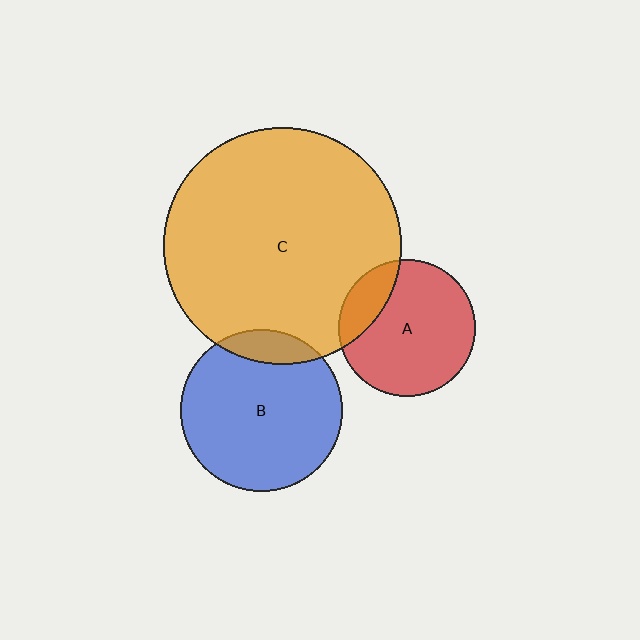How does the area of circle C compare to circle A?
Approximately 3.0 times.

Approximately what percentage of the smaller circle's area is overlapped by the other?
Approximately 10%.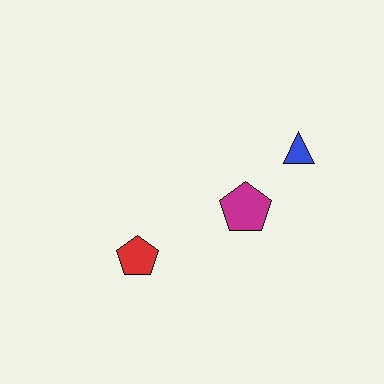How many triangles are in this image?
There is 1 triangle.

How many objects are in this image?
There are 3 objects.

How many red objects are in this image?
There is 1 red object.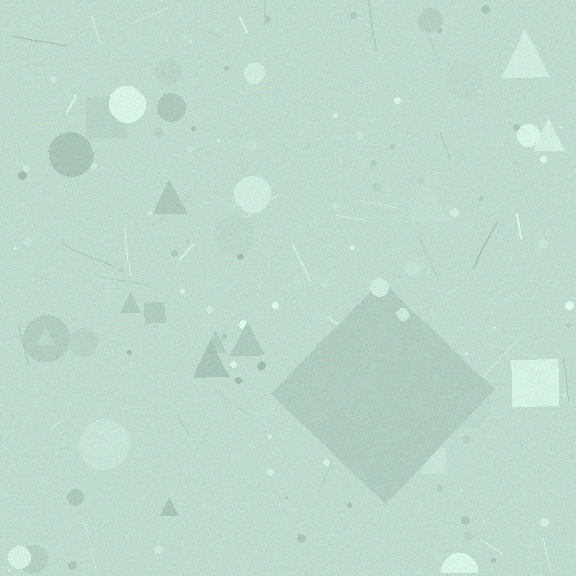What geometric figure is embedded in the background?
A diamond is embedded in the background.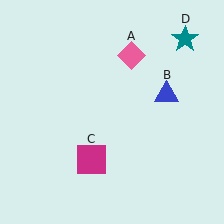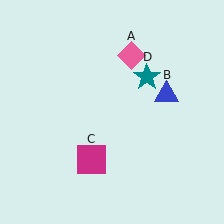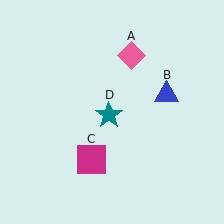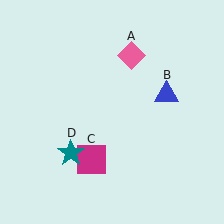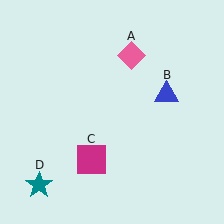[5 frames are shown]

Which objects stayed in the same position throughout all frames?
Pink diamond (object A) and blue triangle (object B) and magenta square (object C) remained stationary.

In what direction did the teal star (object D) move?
The teal star (object D) moved down and to the left.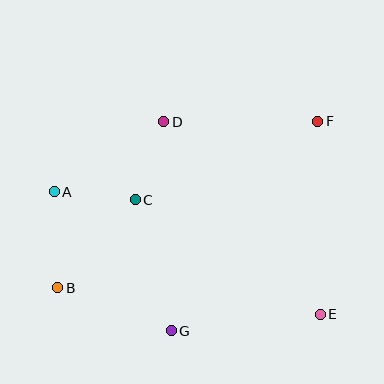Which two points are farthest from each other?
Points B and F are farthest from each other.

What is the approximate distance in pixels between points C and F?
The distance between C and F is approximately 199 pixels.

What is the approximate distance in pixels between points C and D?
The distance between C and D is approximately 83 pixels.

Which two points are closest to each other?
Points A and C are closest to each other.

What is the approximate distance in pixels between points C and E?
The distance between C and E is approximately 217 pixels.